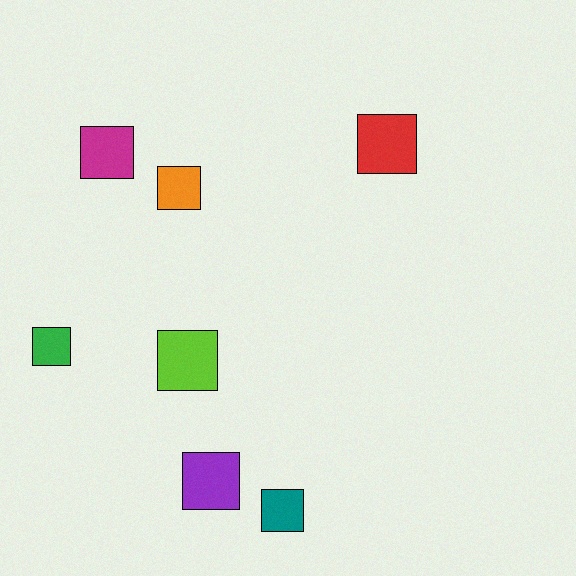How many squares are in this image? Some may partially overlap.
There are 7 squares.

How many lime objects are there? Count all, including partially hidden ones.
There is 1 lime object.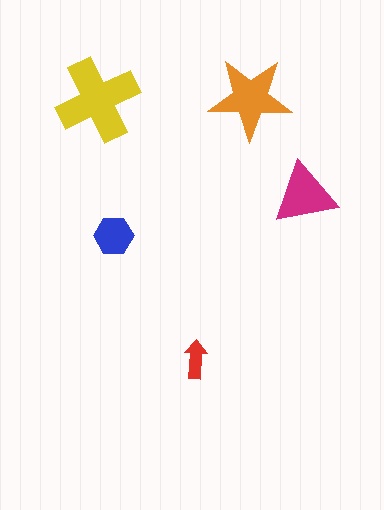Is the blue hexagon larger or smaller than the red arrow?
Larger.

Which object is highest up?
The orange star is topmost.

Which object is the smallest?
The red arrow.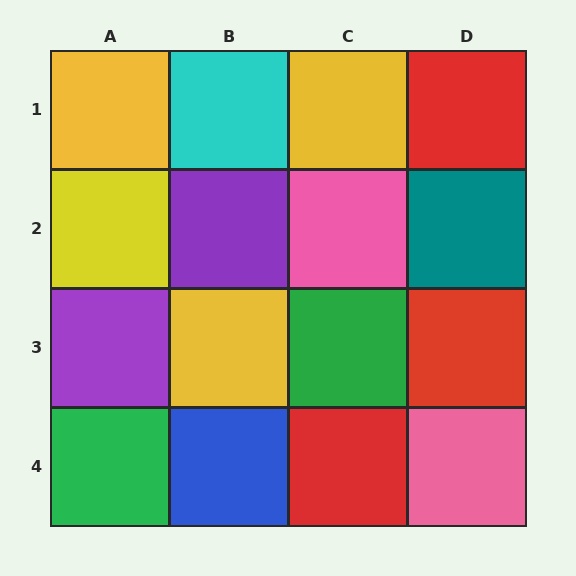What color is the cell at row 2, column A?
Yellow.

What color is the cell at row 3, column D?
Red.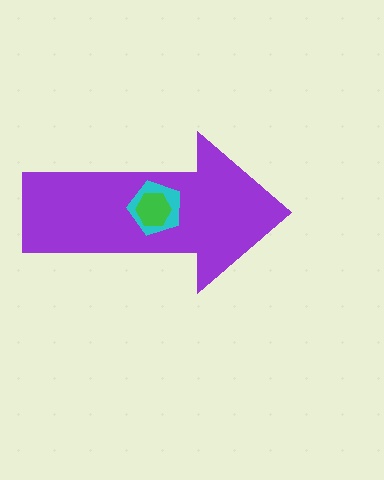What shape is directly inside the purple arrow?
The cyan pentagon.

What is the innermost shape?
The green hexagon.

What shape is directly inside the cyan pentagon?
The green hexagon.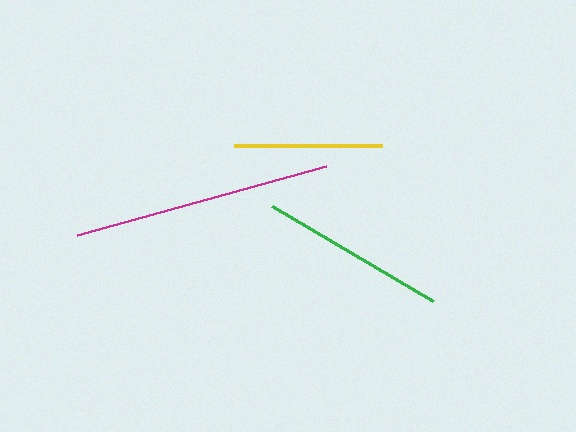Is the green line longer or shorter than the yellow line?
The green line is longer than the yellow line.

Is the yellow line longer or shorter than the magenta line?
The magenta line is longer than the yellow line.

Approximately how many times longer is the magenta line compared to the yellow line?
The magenta line is approximately 1.7 times the length of the yellow line.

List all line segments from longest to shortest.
From longest to shortest: magenta, green, yellow.